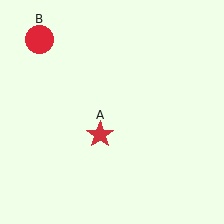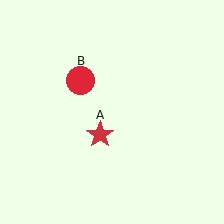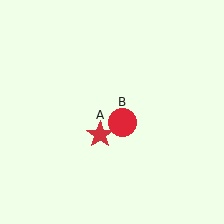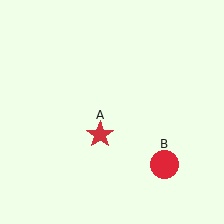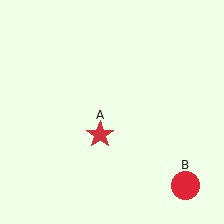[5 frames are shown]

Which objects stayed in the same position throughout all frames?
Red star (object A) remained stationary.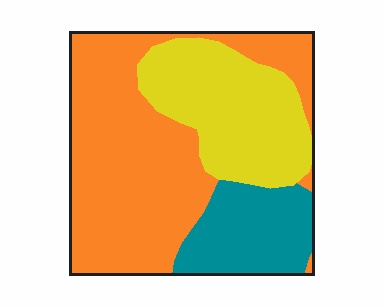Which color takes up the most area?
Orange, at roughly 55%.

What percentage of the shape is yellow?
Yellow covers roughly 30% of the shape.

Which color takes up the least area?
Teal, at roughly 20%.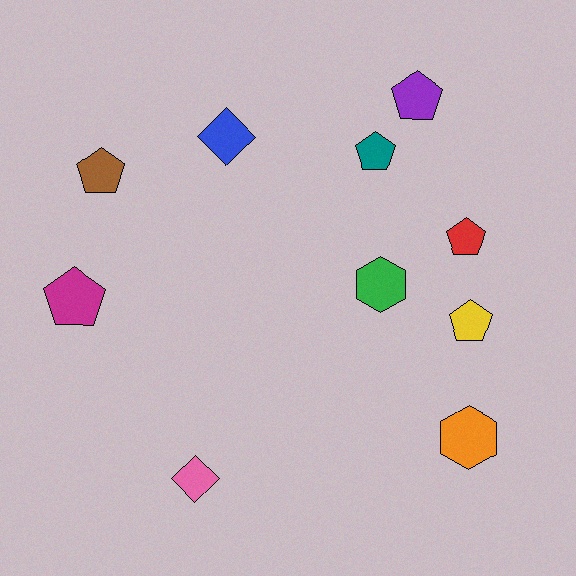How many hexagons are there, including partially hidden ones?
There are 2 hexagons.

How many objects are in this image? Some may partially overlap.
There are 10 objects.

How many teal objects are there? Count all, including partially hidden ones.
There is 1 teal object.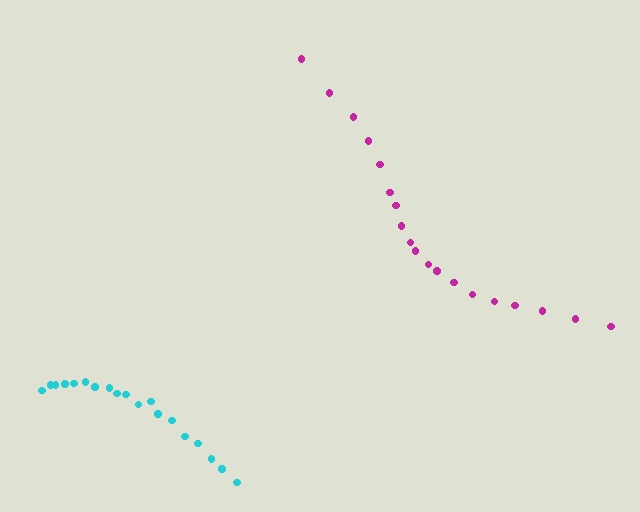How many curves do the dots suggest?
There are 2 distinct paths.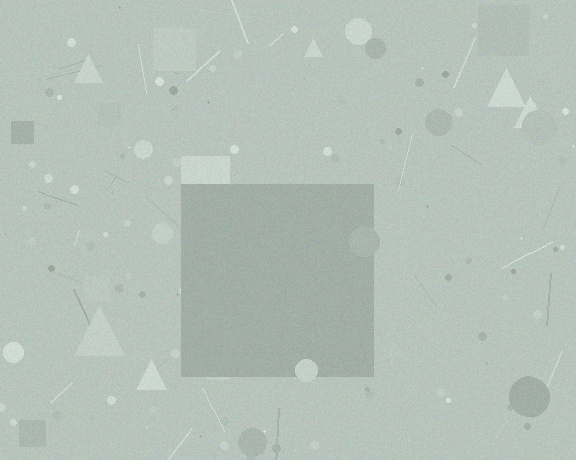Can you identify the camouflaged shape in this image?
The camouflaged shape is a square.